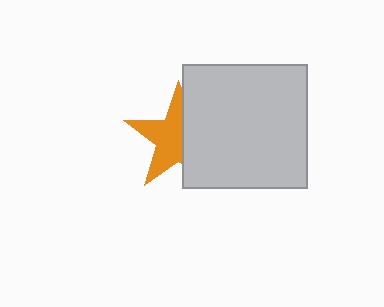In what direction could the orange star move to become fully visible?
The orange star could move left. That would shift it out from behind the light gray square entirely.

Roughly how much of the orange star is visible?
About half of it is visible (roughly 55%).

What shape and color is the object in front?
The object in front is a light gray square.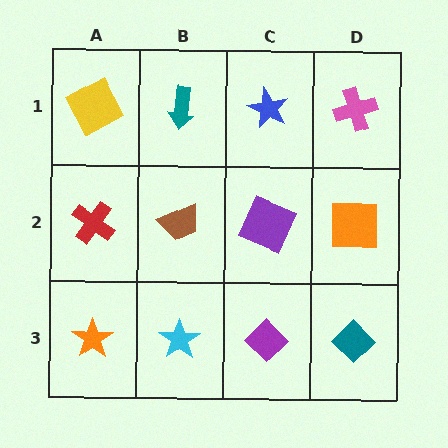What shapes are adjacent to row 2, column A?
A yellow square (row 1, column A), an orange star (row 3, column A), a brown trapezoid (row 2, column B).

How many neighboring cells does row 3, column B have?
3.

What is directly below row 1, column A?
A red cross.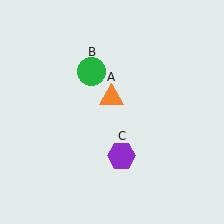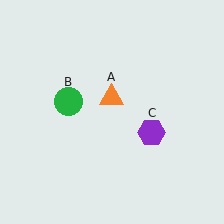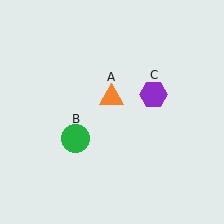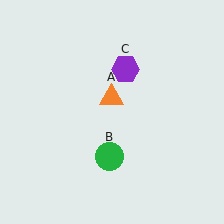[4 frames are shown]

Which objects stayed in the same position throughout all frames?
Orange triangle (object A) remained stationary.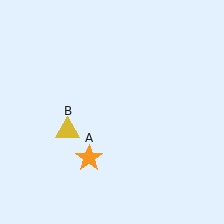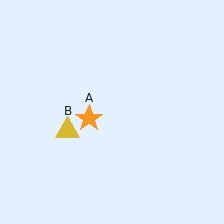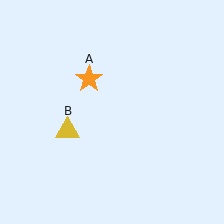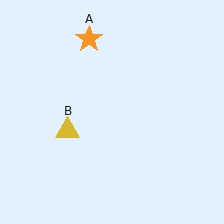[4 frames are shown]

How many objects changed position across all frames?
1 object changed position: orange star (object A).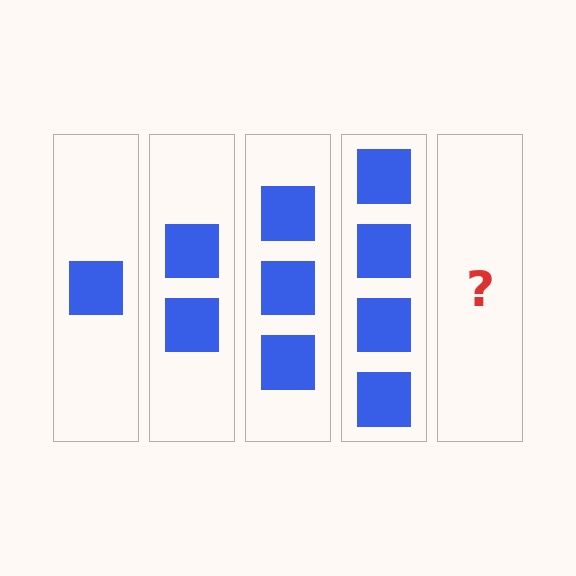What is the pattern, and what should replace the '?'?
The pattern is that each step adds one more square. The '?' should be 5 squares.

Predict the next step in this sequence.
The next step is 5 squares.